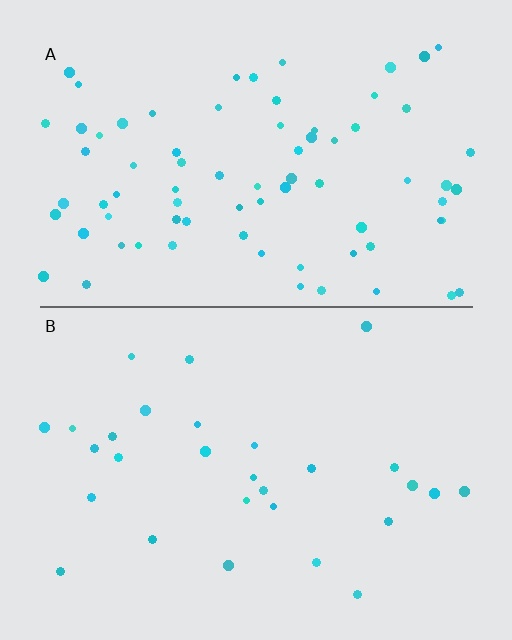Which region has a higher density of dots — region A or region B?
A (the top).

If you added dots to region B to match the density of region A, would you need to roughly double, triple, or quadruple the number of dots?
Approximately triple.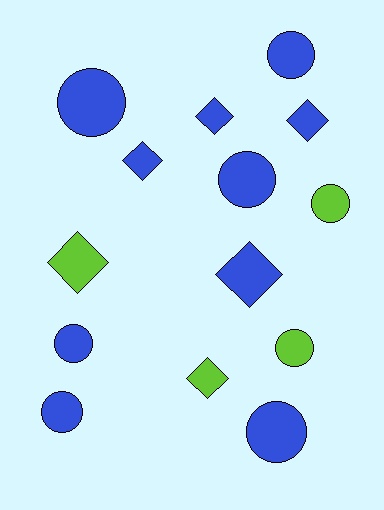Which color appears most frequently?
Blue, with 10 objects.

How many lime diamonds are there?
There are 2 lime diamonds.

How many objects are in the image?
There are 14 objects.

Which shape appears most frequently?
Circle, with 8 objects.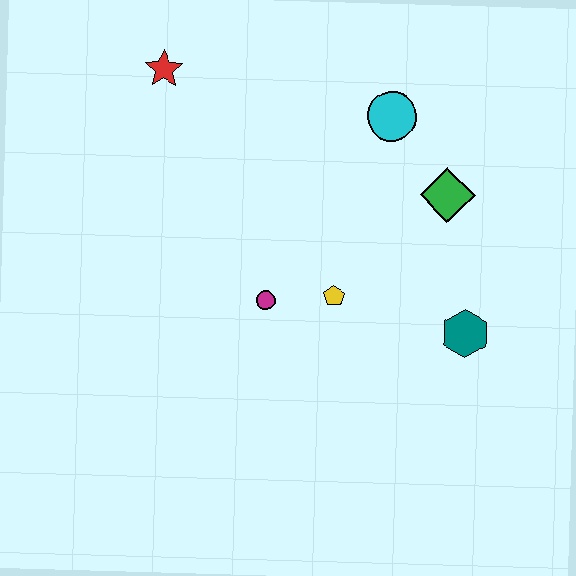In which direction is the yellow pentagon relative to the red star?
The yellow pentagon is below the red star.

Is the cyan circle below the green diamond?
No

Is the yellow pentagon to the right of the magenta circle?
Yes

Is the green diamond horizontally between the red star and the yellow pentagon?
No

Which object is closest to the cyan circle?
The green diamond is closest to the cyan circle.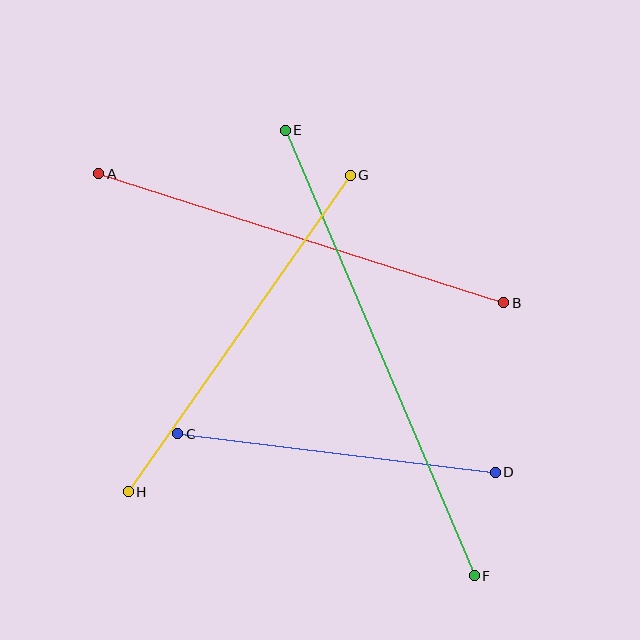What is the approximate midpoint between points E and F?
The midpoint is at approximately (380, 353) pixels.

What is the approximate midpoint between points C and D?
The midpoint is at approximately (336, 453) pixels.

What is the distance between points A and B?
The distance is approximately 425 pixels.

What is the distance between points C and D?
The distance is approximately 320 pixels.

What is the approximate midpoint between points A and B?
The midpoint is at approximately (301, 238) pixels.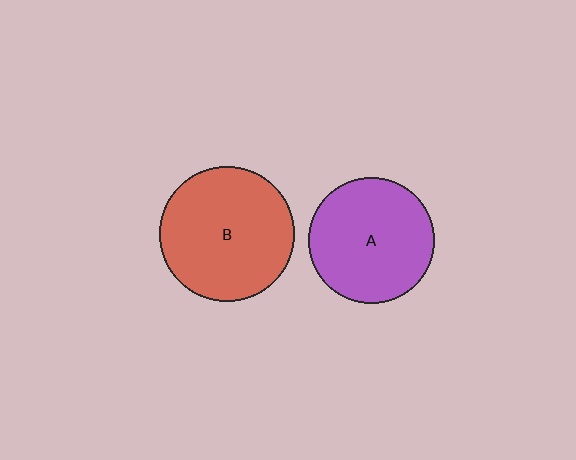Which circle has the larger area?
Circle B (red).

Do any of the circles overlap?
No, none of the circles overlap.